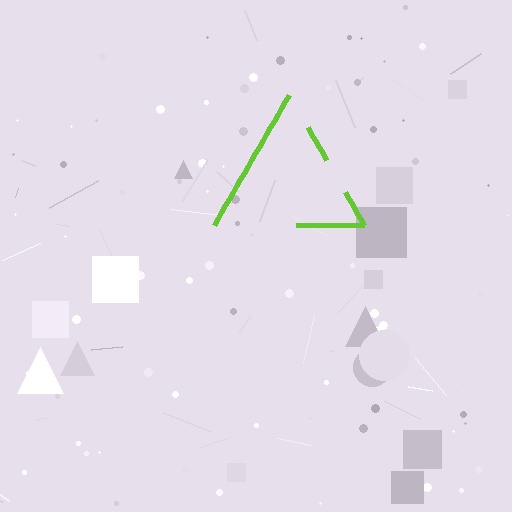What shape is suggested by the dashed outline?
The dashed outline suggests a triangle.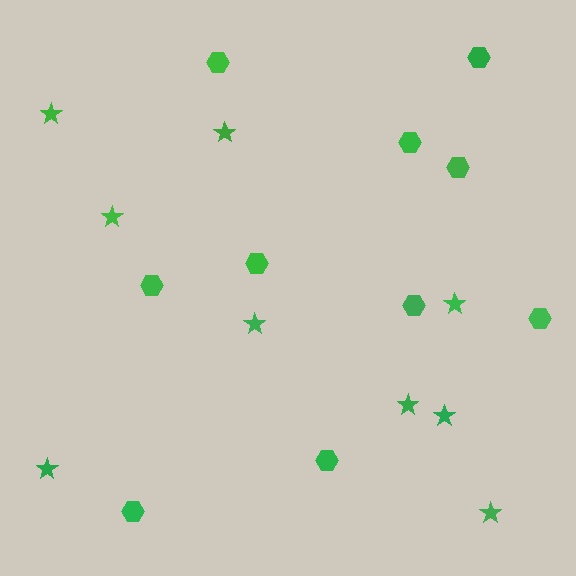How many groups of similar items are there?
There are 2 groups: one group of stars (9) and one group of hexagons (10).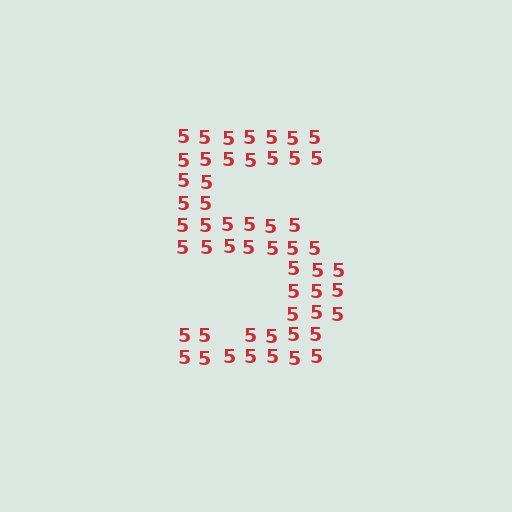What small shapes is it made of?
It is made of small digit 5's.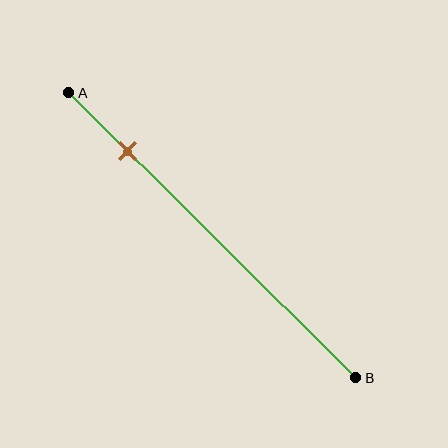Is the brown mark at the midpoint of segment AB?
No, the mark is at about 20% from A, not at the 50% midpoint.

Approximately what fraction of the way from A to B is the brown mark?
The brown mark is approximately 20% of the way from A to B.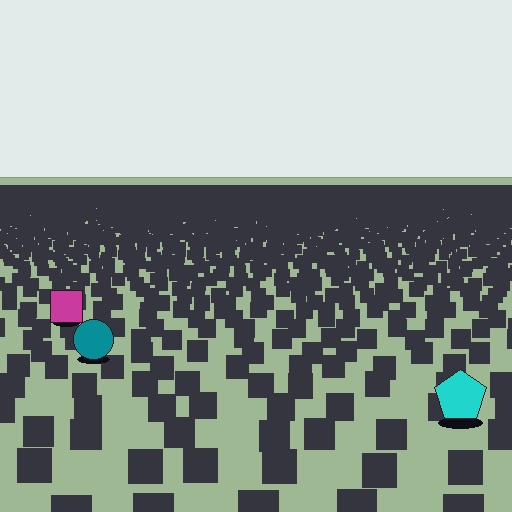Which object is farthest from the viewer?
The magenta square is farthest from the viewer. It appears smaller and the ground texture around it is denser.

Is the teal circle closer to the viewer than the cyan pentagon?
No. The cyan pentagon is closer — you can tell from the texture gradient: the ground texture is coarser near it.